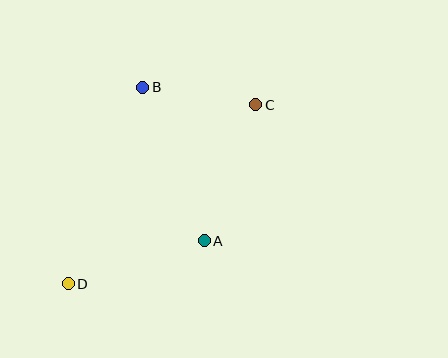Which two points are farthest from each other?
Points C and D are farthest from each other.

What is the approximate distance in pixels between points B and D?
The distance between B and D is approximately 210 pixels.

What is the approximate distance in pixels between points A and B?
The distance between A and B is approximately 165 pixels.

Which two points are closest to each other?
Points B and C are closest to each other.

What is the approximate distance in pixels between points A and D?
The distance between A and D is approximately 142 pixels.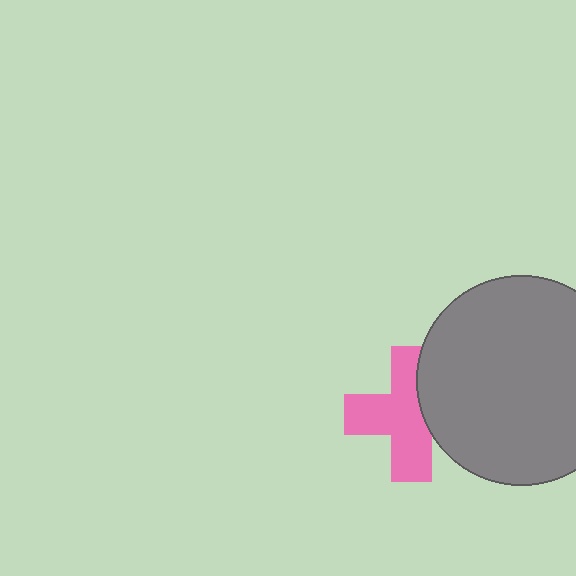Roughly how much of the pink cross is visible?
Most of it is visible (roughly 68%).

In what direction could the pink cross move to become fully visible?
The pink cross could move left. That would shift it out from behind the gray circle entirely.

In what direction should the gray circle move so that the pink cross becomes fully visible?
The gray circle should move right. That is the shortest direction to clear the overlap and leave the pink cross fully visible.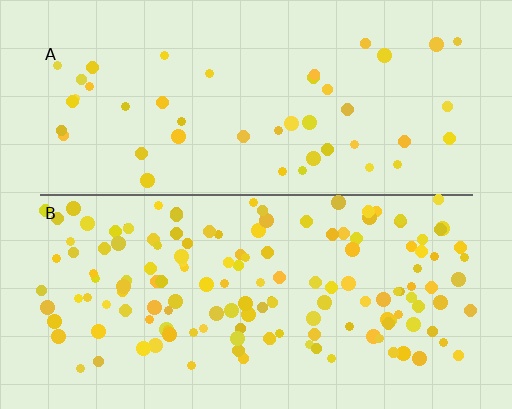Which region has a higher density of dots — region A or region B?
B (the bottom).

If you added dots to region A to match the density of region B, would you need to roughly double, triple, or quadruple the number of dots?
Approximately triple.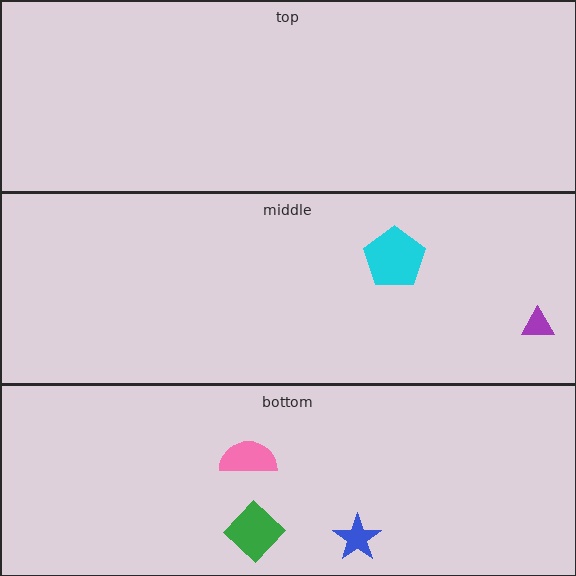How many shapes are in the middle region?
2.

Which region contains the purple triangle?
The middle region.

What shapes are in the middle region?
The purple triangle, the cyan pentagon.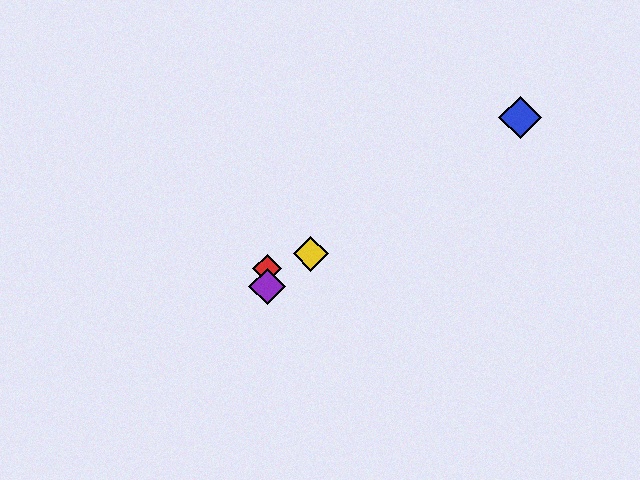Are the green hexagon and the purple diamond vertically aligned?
Yes, both are at x≈267.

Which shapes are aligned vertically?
The red diamond, the green hexagon, the purple diamond are aligned vertically.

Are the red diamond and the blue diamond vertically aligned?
No, the red diamond is at x≈267 and the blue diamond is at x≈520.